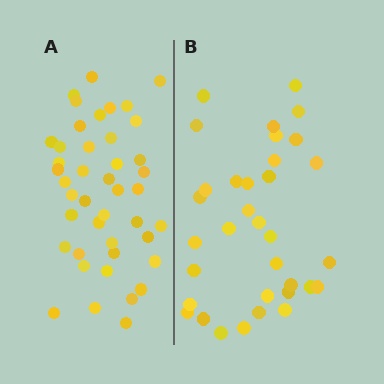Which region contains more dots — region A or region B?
Region A (the left region) has more dots.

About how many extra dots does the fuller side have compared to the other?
Region A has roughly 8 or so more dots than region B.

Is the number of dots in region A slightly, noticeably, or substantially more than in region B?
Region A has noticeably more, but not dramatically so. The ratio is roughly 1.3 to 1.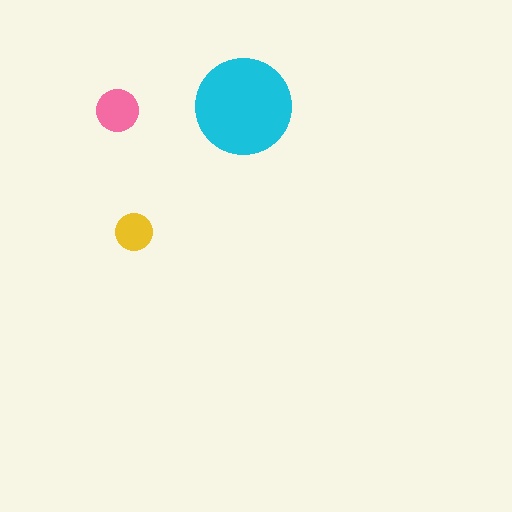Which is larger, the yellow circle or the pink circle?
The pink one.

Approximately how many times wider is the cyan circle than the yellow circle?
About 2.5 times wider.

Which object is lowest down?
The yellow circle is bottommost.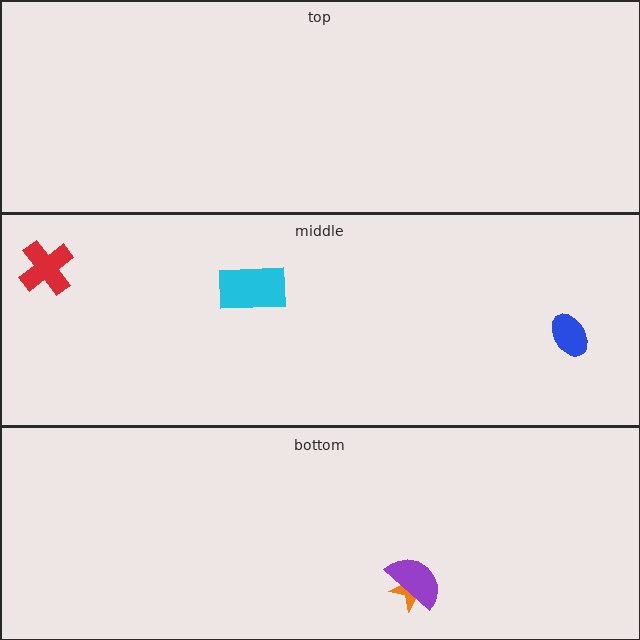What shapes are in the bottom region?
The orange star, the purple semicircle.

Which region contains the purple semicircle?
The bottom region.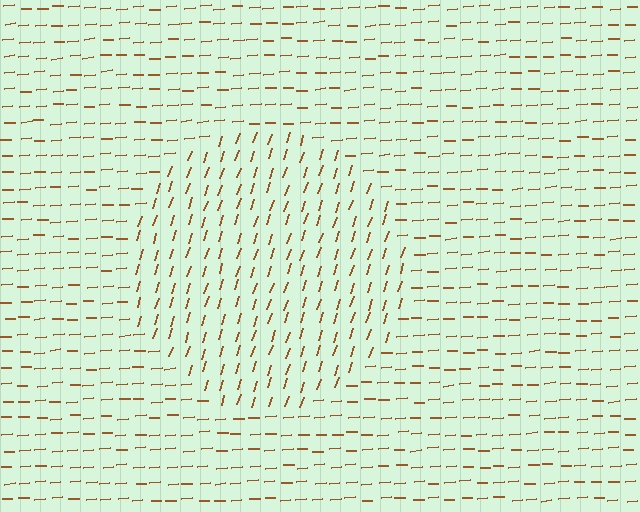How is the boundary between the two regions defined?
The boundary is defined purely by a change in line orientation (approximately 67 degrees difference). All lines are the same color and thickness.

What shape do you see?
I see a circle.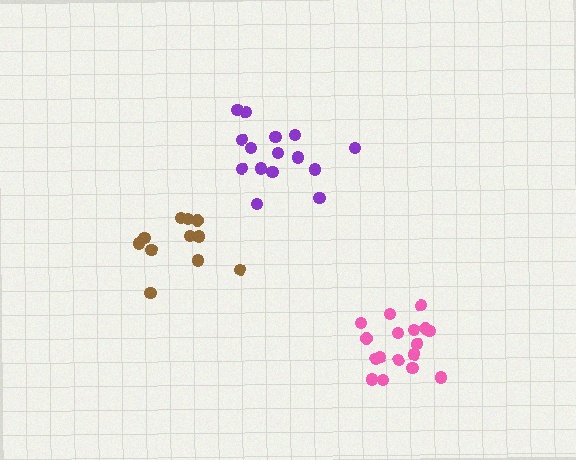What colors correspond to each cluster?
The clusters are colored: pink, brown, purple.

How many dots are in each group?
Group 1: 17 dots, Group 2: 11 dots, Group 3: 15 dots (43 total).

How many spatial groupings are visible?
There are 3 spatial groupings.